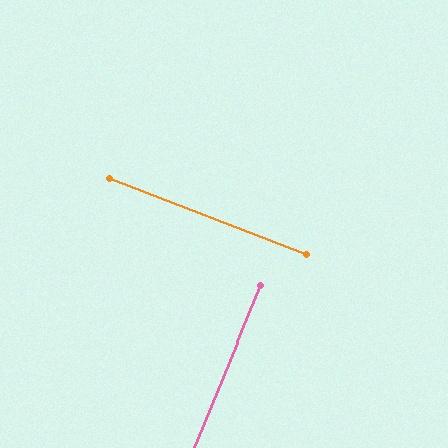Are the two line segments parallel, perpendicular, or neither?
Perpendicular — they meet at approximately 89°.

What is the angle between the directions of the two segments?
Approximately 89 degrees.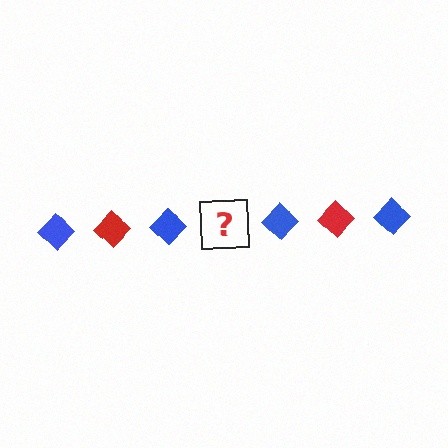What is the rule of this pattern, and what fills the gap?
The rule is that the pattern cycles through blue, red diamonds. The gap should be filled with a red diamond.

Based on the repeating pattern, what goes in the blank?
The blank should be a red diamond.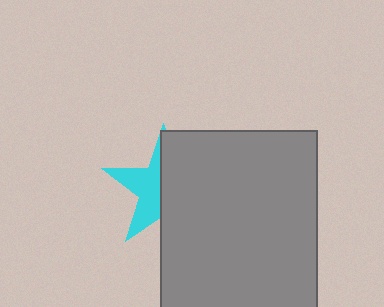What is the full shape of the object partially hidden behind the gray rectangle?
The partially hidden object is a cyan star.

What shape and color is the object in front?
The object in front is a gray rectangle.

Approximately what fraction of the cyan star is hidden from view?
Roughly 57% of the cyan star is hidden behind the gray rectangle.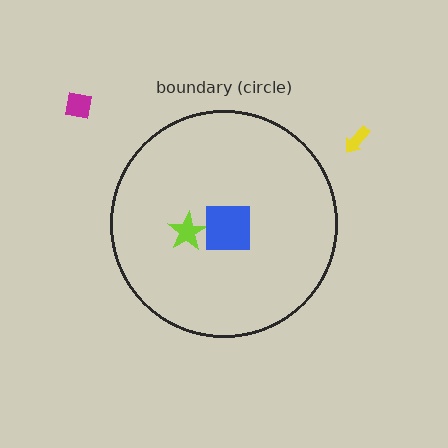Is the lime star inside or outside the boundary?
Inside.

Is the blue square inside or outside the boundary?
Inside.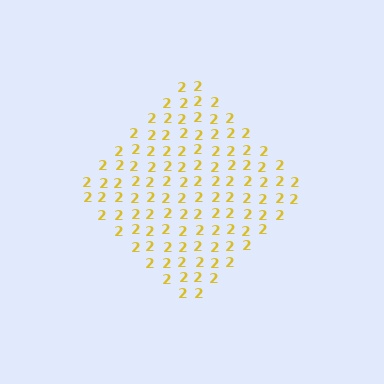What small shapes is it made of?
It is made of small digit 2's.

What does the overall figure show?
The overall figure shows a diamond.